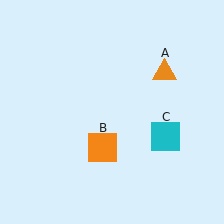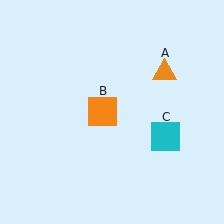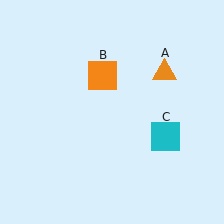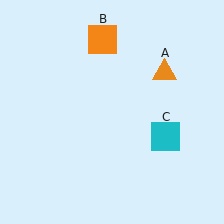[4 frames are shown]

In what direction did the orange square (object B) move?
The orange square (object B) moved up.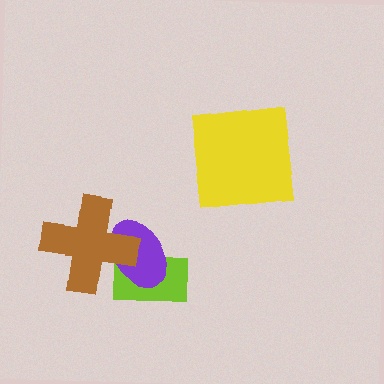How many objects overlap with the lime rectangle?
2 objects overlap with the lime rectangle.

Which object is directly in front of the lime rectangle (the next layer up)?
The purple ellipse is directly in front of the lime rectangle.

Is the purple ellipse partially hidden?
Yes, it is partially covered by another shape.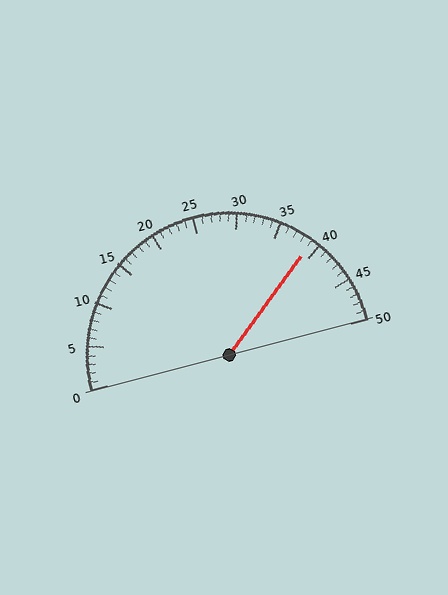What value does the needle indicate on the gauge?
The needle indicates approximately 39.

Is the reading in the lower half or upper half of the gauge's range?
The reading is in the upper half of the range (0 to 50).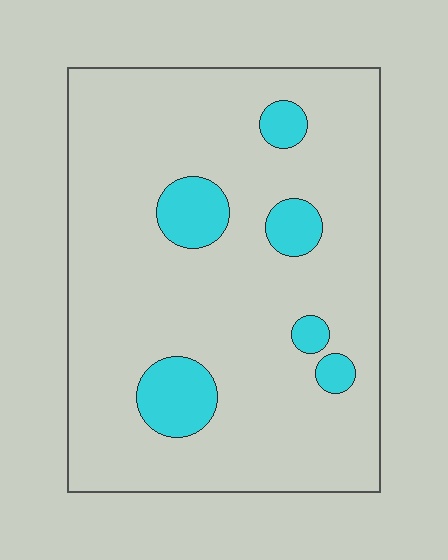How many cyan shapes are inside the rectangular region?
6.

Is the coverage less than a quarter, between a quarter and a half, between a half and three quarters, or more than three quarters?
Less than a quarter.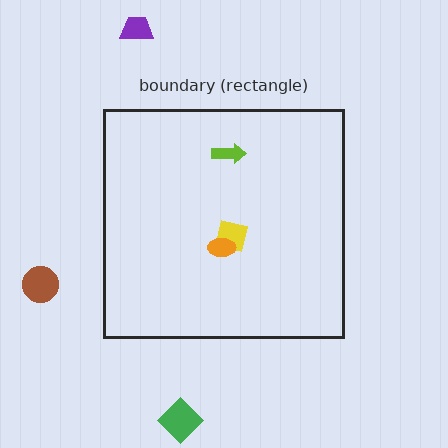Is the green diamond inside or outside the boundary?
Outside.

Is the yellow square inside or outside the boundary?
Inside.